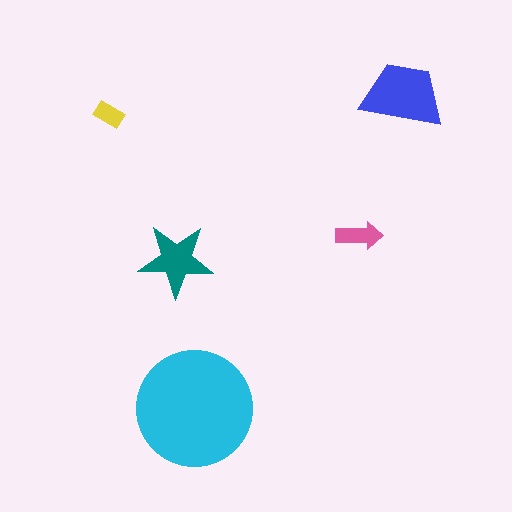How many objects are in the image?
There are 5 objects in the image.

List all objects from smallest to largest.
The yellow rectangle, the pink arrow, the teal star, the blue trapezoid, the cyan circle.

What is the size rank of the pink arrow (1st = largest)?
4th.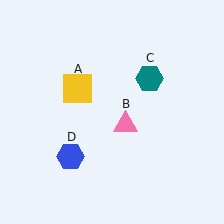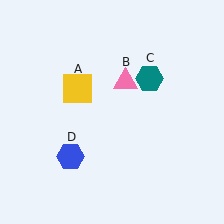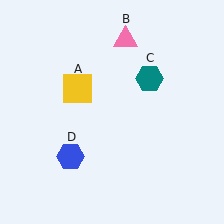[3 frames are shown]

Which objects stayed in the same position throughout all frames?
Yellow square (object A) and teal hexagon (object C) and blue hexagon (object D) remained stationary.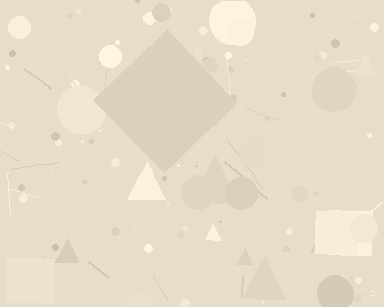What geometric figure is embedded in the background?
A diamond is embedded in the background.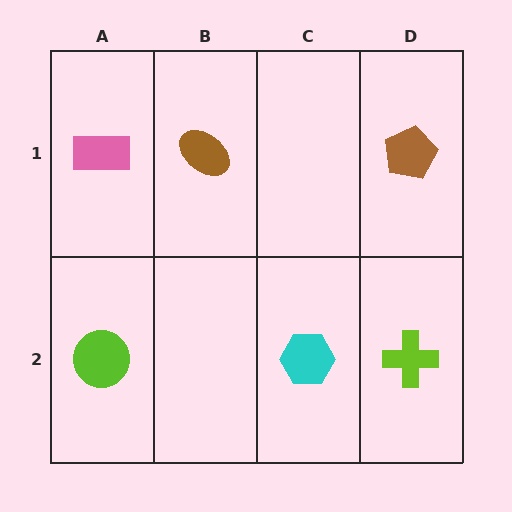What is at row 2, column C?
A cyan hexagon.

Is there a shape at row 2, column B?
No, that cell is empty.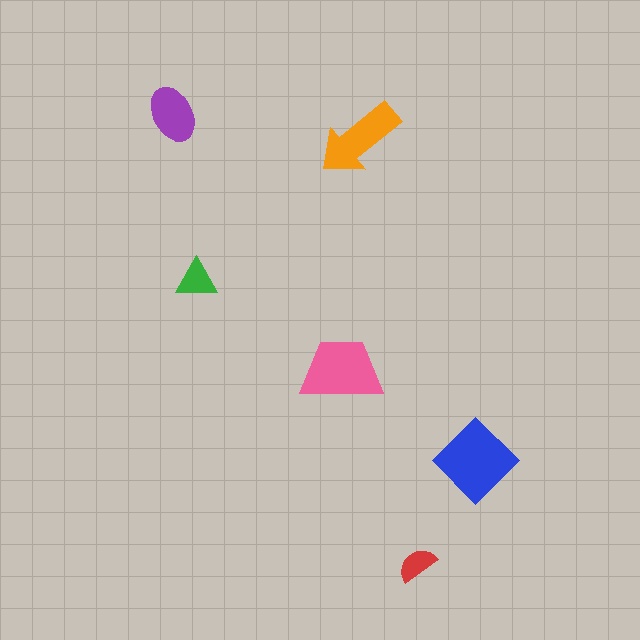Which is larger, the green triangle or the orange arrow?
The orange arrow.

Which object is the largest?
The blue diamond.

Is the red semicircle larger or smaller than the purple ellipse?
Smaller.